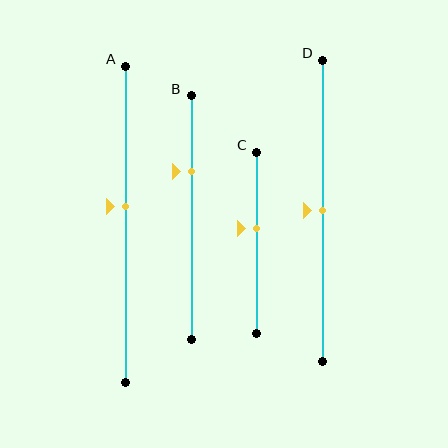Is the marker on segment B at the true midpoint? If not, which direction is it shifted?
No, the marker on segment B is shifted upward by about 19% of the segment length.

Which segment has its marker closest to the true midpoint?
Segment D has its marker closest to the true midpoint.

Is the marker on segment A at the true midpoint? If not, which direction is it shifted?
No, the marker on segment A is shifted upward by about 6% of the segment length.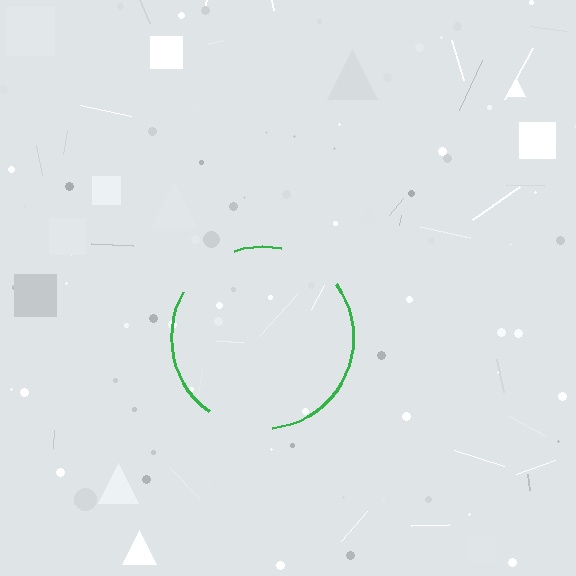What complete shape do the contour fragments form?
The contour fragments form a circle.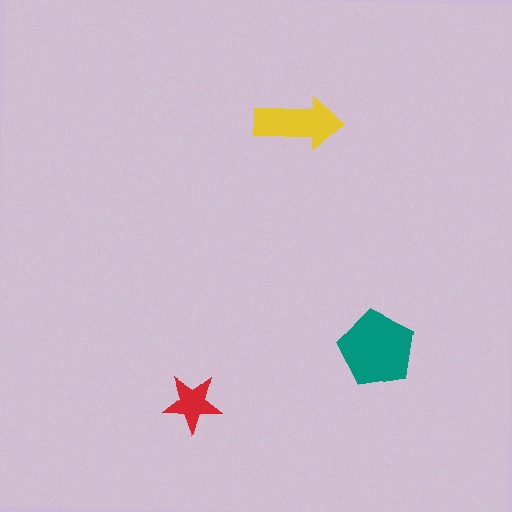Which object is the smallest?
The red star.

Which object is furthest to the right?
The teal pentagon is rightmost.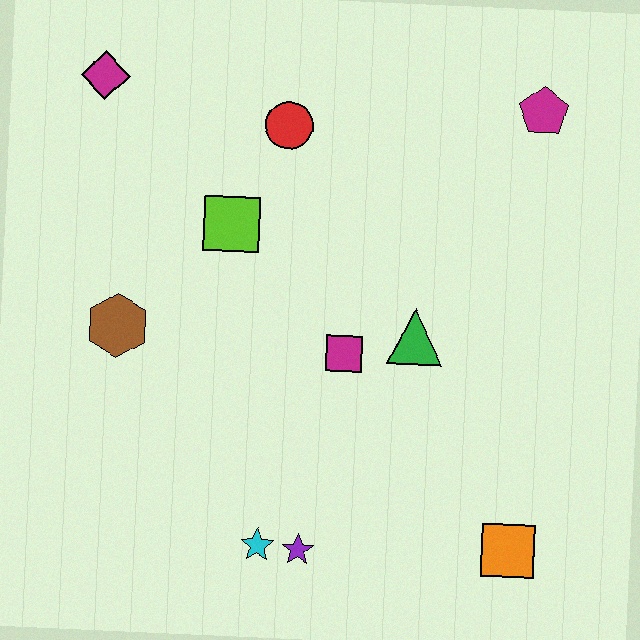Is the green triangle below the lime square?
Yes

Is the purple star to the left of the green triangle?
Yes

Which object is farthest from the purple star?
The magenta diamond is farthest from the purple star.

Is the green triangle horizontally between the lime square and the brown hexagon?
No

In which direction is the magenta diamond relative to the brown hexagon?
The magenta diamond is above the brown hexagon.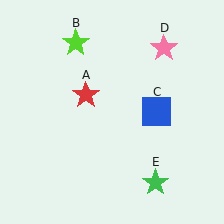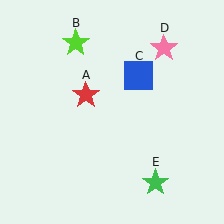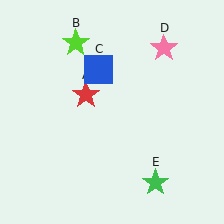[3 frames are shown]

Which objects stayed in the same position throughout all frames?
Red star (object A) and lime star (object B) and pink star (object D) and green star (object E) remained stationary.